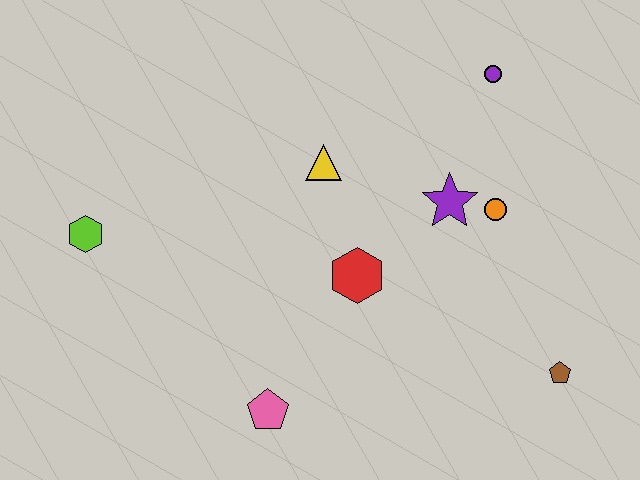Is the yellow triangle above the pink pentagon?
Yes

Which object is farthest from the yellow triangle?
The brown pentagon is farthest from the yellow triangle.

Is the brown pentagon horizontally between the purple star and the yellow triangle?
No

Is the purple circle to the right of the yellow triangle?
Yes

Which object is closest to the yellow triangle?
The red hexagon is closest to the yellow triangle.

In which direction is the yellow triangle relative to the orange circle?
The yellow triangle is to the left of the orange circle.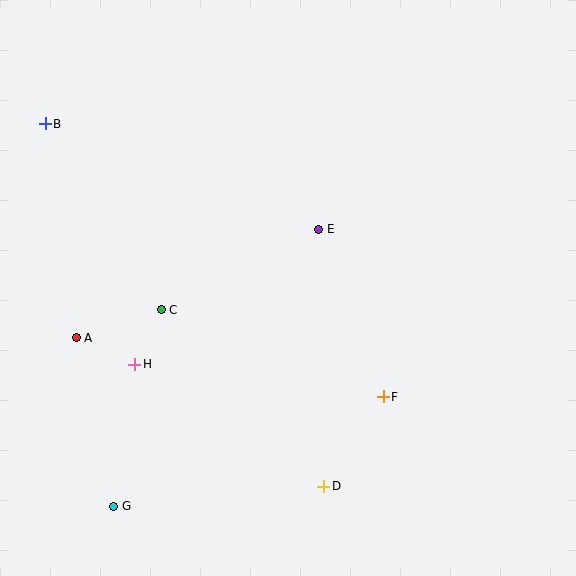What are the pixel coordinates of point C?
Point C is at (161, 310).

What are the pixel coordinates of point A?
Point A is at (76, 338).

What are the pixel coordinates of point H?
Point H is at (135, 364).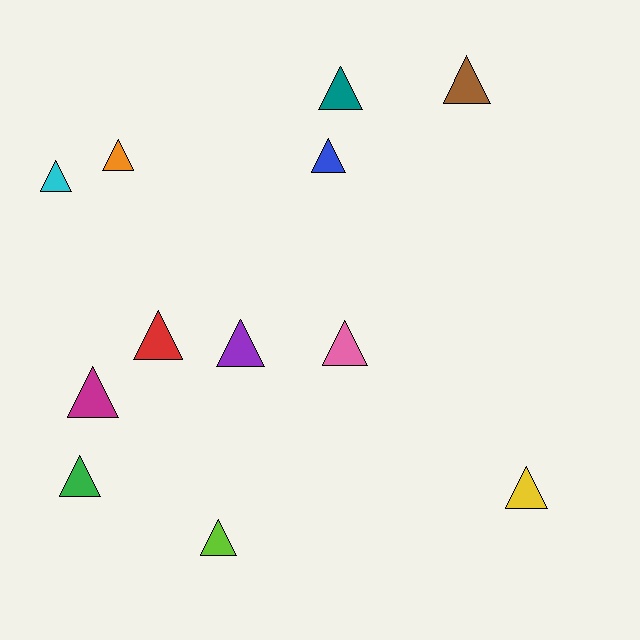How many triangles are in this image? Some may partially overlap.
There are 12 triangles.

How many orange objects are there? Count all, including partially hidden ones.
There is 1 orange object.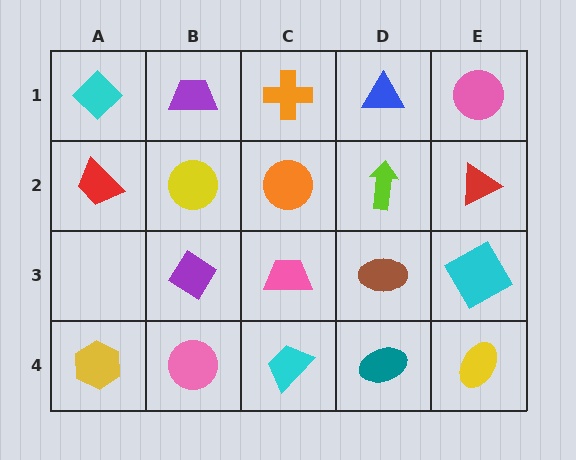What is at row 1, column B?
A purple trapezoid.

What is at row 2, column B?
A yellow circle.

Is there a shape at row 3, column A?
No, that cell is empty.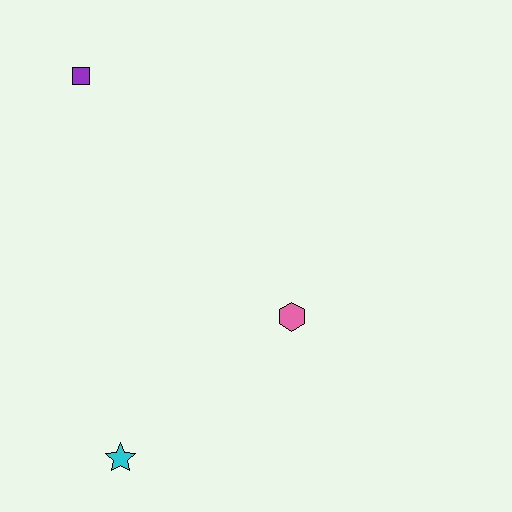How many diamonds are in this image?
There are no diamonds.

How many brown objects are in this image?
There are no brown objects.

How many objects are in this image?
There are 3 objects.